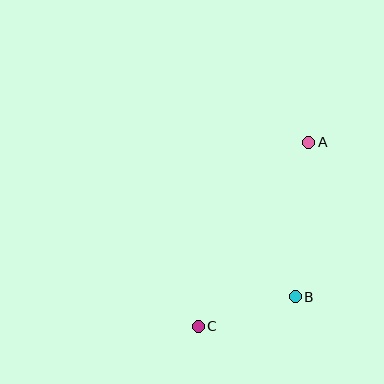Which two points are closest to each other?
Points B and C are closest to each other.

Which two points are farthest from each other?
Points A and C are farthest from each other.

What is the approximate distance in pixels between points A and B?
The distance between A and B is approximately 155 pixels.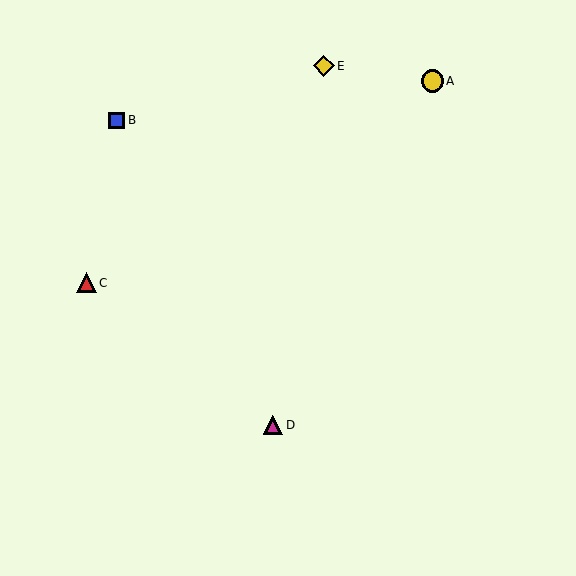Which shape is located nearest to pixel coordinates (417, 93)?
The yellow circle (labeled A) at (432, 81) is nearest to that location.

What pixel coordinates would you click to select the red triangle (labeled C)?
Click at (86, 283) to select the red triangle C.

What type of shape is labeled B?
Shape B is a blue square.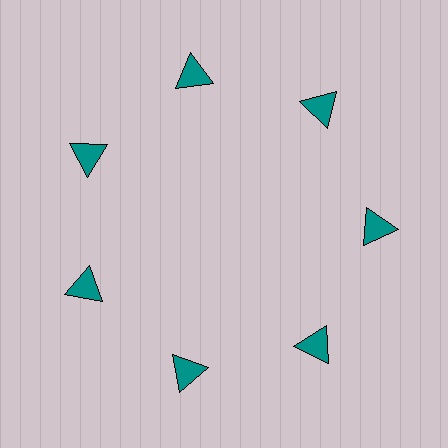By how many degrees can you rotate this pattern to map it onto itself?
The pattern maps onto itself every 51 degrees of rotation.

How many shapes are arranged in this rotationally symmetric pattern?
There are 7 shapes, arranged in 7 groups of 1.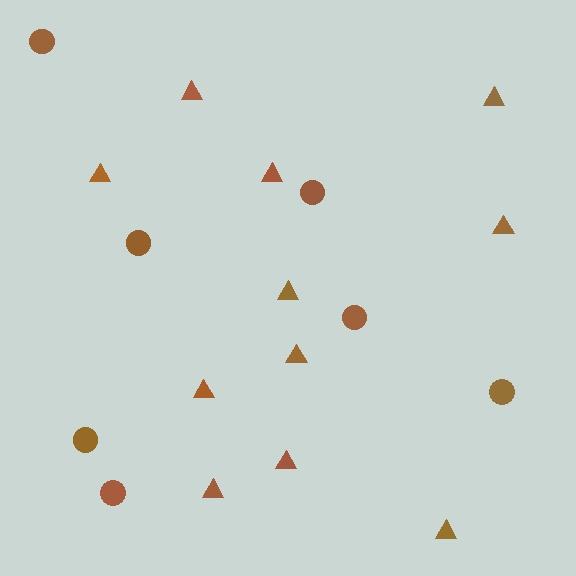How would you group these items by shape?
There are 2 groups: one group of triangles (11) and one group of circles (7).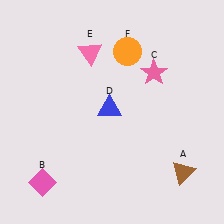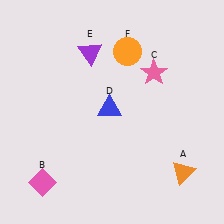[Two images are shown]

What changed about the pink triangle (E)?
In Image 1, E is pink. In Image 2, it changed to purple.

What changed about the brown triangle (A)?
In Image 1, A is brown. In Image 2, it changed to orange.